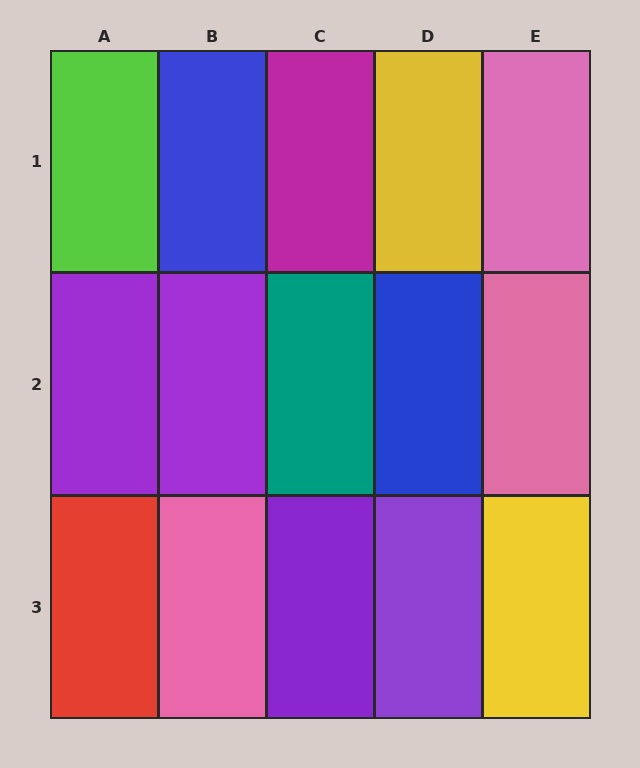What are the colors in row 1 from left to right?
Lime, blue, magenta, yellow, pink.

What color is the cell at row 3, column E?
Yellow.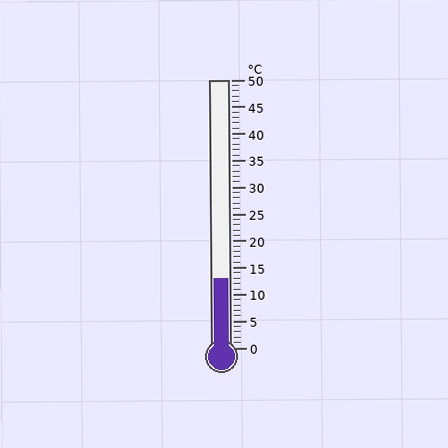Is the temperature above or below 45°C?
The temperature is below 45°C.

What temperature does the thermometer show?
The thermometer shows approximately 13°C.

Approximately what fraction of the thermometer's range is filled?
The thermometer is filled to approximately 25% of its range.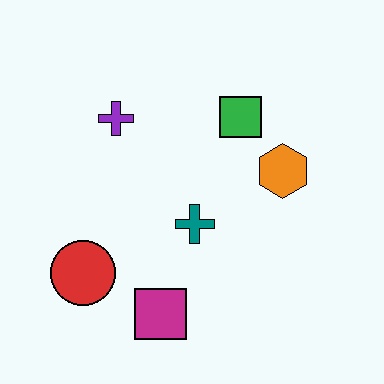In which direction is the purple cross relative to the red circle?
The purple cross is above the red circle.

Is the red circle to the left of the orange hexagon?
Yes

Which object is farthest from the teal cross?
The purple cross is farthest from the teal cross.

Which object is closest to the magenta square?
The red circle is closest to the magenta square.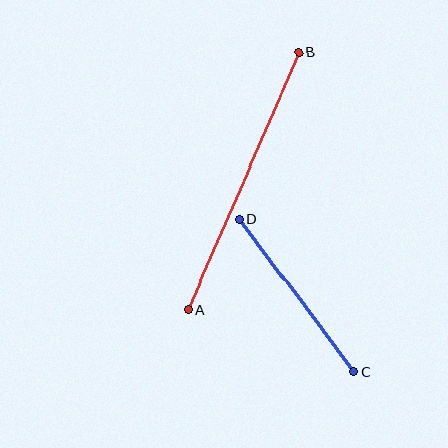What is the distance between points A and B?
The distance is approximately 280 pixels.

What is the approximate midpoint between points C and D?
The midpoint is at approximately (297, 295) pixels.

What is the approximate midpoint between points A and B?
The midpoint is at approximately (243, 181) pixels.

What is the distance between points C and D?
The distance is approximately 191 pixels.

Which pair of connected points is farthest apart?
Points A and B are farthest apart.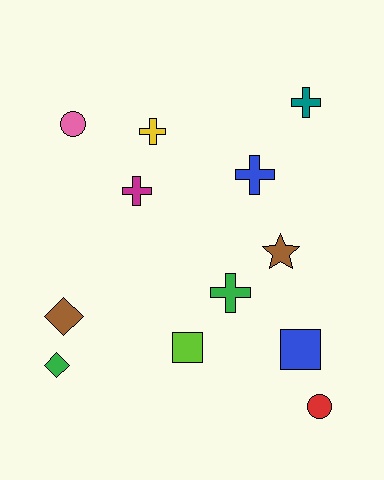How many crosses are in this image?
There are 5 crosses.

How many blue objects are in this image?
There are 2 blue objects.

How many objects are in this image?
There are 12 objects.